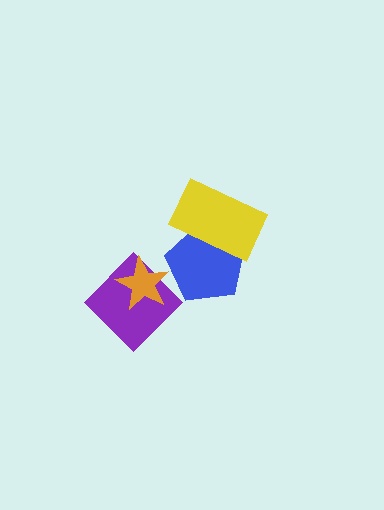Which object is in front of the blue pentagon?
The yellow rectangle is in front of the blue pentagon.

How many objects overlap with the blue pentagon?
2 objects overlap with the blue pentagon.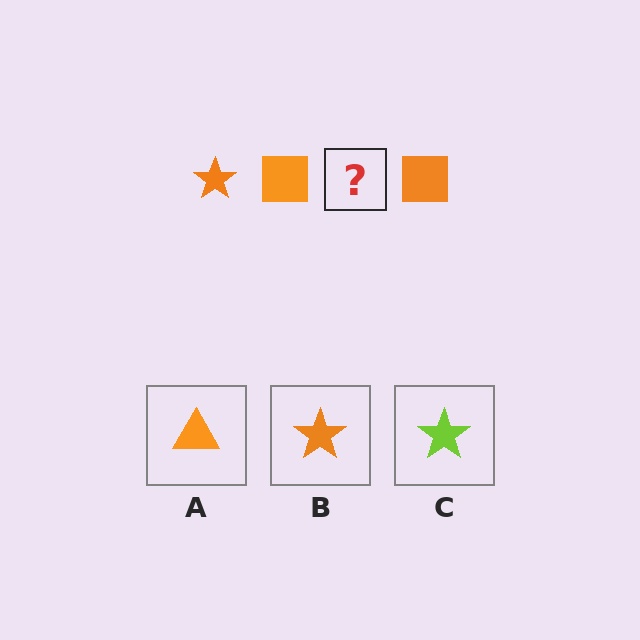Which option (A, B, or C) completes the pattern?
B.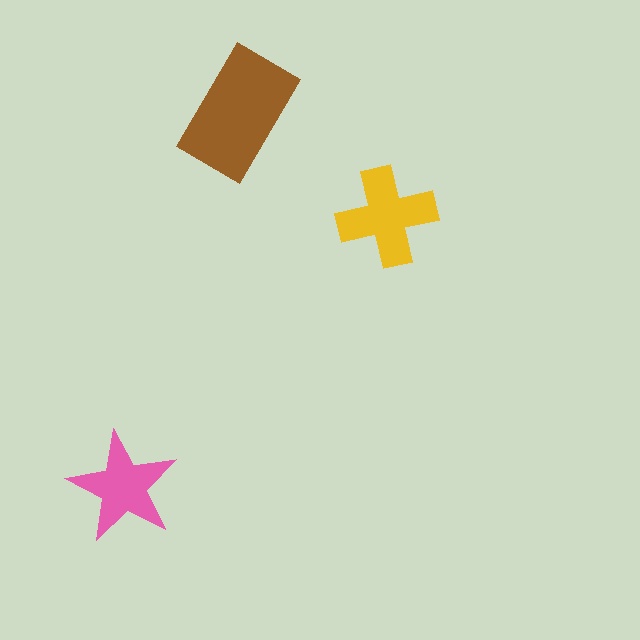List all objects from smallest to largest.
The pink star, the yellow cross, the brown rectangle.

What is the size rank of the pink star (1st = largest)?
3rd.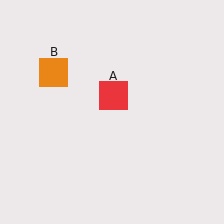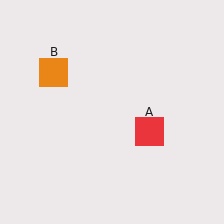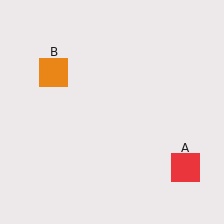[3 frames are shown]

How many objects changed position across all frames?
1 object changed position: red square (object A).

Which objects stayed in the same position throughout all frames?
Orange square (object B) remained stationary.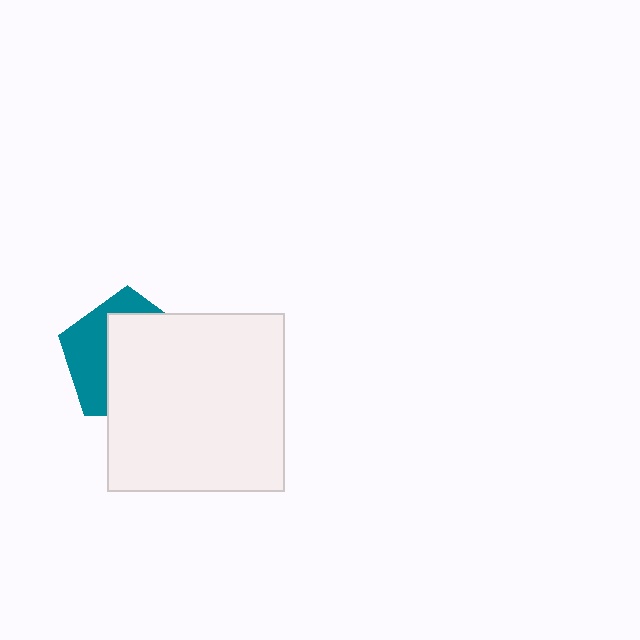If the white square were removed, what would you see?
You would see the complete teal pentagon.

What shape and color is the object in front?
The object in front is a white square.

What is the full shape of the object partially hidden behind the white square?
The partially hidden object is a teal pentagon.